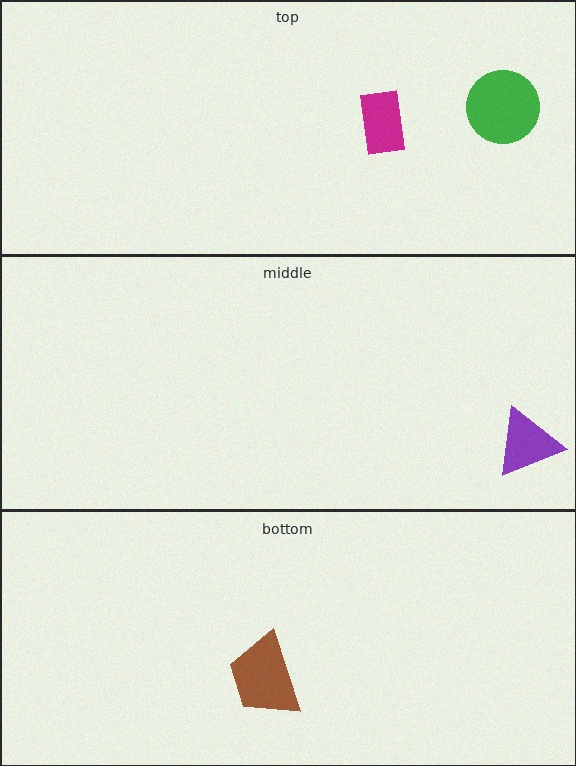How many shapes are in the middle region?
1.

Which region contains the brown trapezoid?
The bottom region.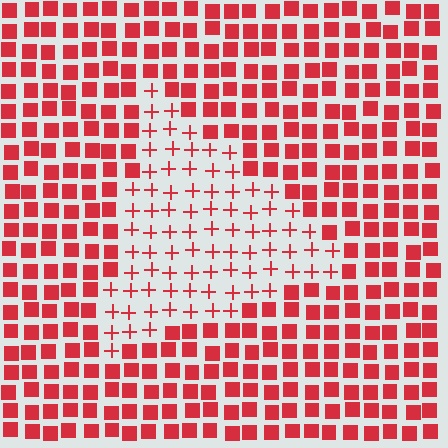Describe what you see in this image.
The image is filled with small red elements arranged in a uniform grid. A triangle-shaped region contains plus signs, while the surrounding area contains squares. The boundary is defined purely by the change in element shape.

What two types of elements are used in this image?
The image uses plus signs inside the triangle region and squares outside it.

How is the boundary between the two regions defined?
The boundary is defined by a change in element shape: plus signs inside vs. squares outside. All elements share the same color and spacing.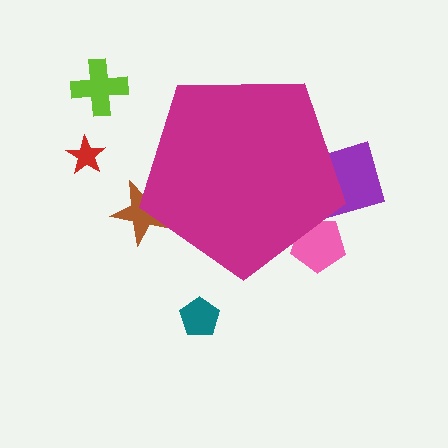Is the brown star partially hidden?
Yes, the brown star is partially hidden behind the magenta pentagon.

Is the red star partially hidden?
No, the red star is fully visible.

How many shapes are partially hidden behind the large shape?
3 shapes are partially hidden.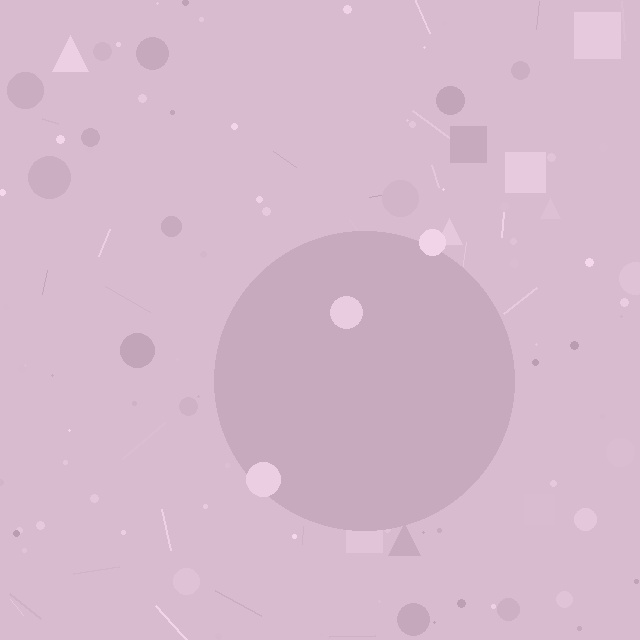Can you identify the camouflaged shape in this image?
The camouflaged shape is a circle.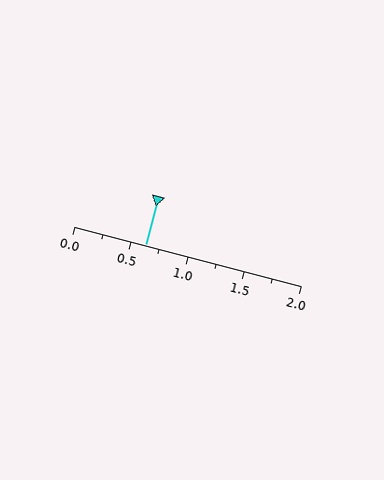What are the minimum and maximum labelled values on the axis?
The axis runs from 0.0 to 2.0.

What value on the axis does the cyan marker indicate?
The marker indicates approximately 0.62.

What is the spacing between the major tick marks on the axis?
The major ticks are spaced 0.5 apart.